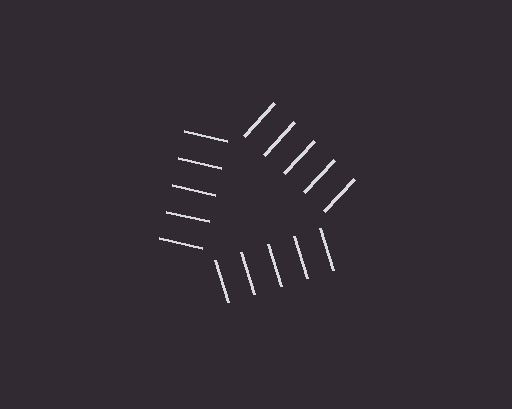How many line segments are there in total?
15 — 5 along each of the 3 edges.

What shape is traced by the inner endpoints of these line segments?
An illusory triangle — the line segments terminate on its edges but no continuous stroke is drawn.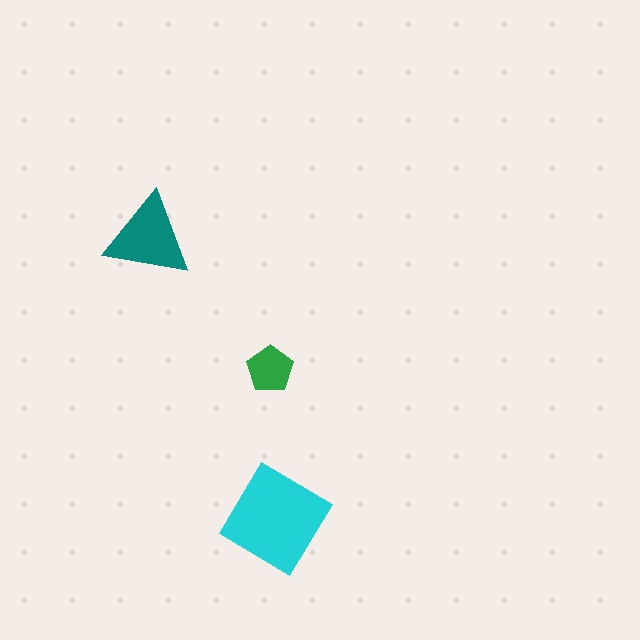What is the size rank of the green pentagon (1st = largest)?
3rd.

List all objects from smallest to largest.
The green pentagon, the teal triangle, the cyan diamond.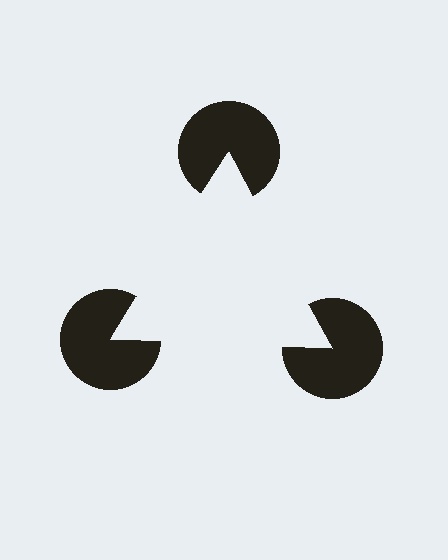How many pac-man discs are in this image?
There are 3 — one at each vertex of the illusory triangle.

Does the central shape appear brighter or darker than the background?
It typically appears slightly brighter than the background, even though no actual brightness change is drawn.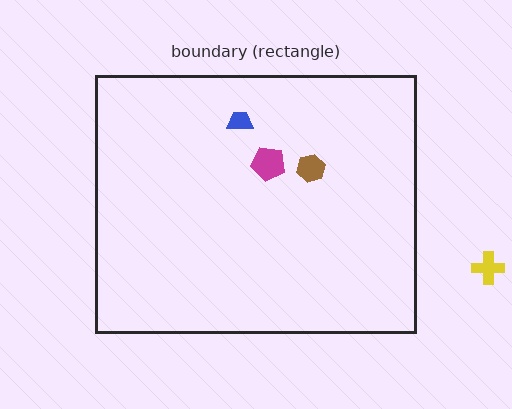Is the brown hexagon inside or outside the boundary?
Inside.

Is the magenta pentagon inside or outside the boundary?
Inside.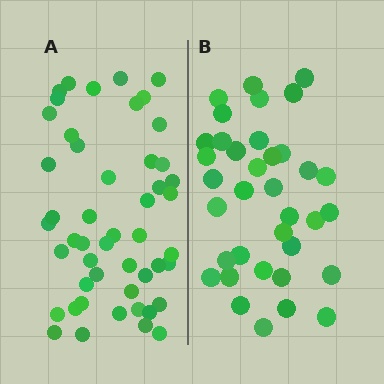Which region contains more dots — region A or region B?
Region A (the left region) has more dots.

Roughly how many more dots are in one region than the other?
Region A has approximately 15 more dots than region B.